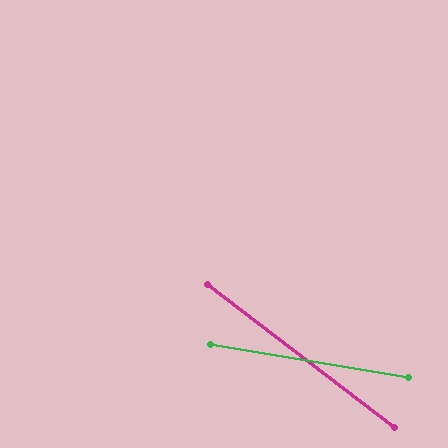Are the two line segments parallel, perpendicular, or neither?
Neither parallel nor perpendicular — they differ by about 28°.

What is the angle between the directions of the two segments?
Approximately 28 degrees.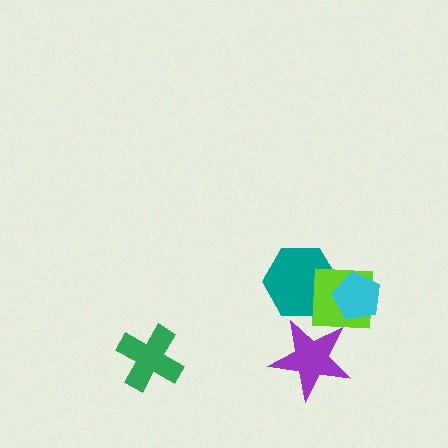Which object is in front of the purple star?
The lime square is in front of the purple star.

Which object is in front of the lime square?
The cyan pentagon is in front of the lime square.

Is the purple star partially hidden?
Yes, it is partially covered by another shape.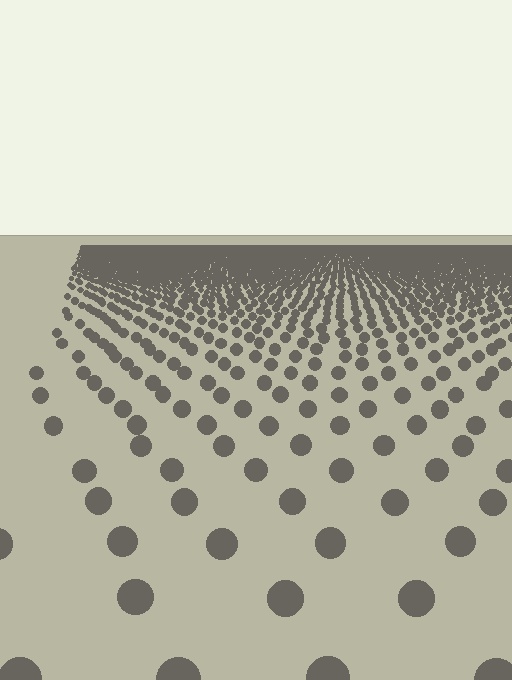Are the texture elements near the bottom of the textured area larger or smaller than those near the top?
Larger. Near the bottom, elements are closer to the viewer and appear at a bigger on-screen size.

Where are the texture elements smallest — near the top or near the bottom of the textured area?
Near the top.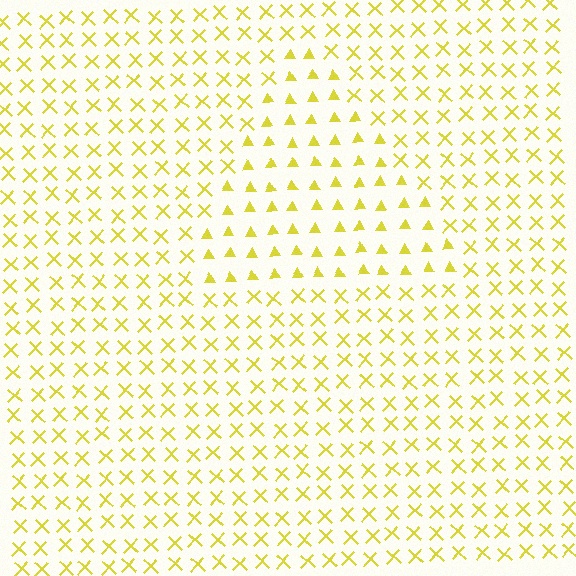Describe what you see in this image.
The image is filled with small yellow elements arranged in a uniform grid. A triangle-shaped region contains triangles, while the surrounding area contains X marks. The boundary is defined purely by the change in element shape.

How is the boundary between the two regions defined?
The boundary is defined by a change in element shape: triangles inside vs. X marks outside. All elements share the same color and spacing.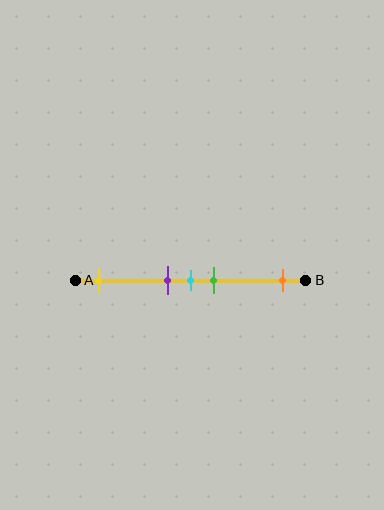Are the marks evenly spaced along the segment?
No, the marks are not evenly spaced.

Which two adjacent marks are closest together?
The purple and cyan marks are the closest adjacent pair.